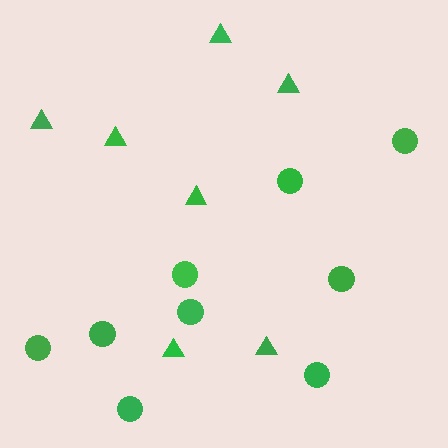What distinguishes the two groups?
There are 2 groups: one group of circles (9) and one group of triangles (7).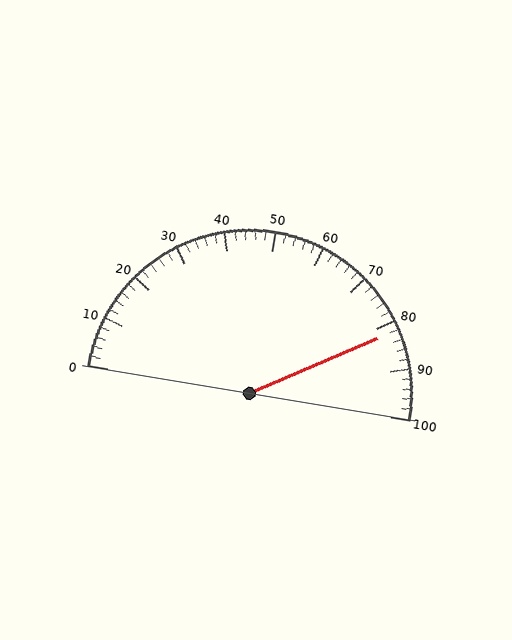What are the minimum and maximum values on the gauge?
The gauge ranges from 0 to 100.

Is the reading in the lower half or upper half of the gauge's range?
The reading is in the upper half of the range (0 to 100).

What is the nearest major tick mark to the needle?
The nearest major tick mark is 80.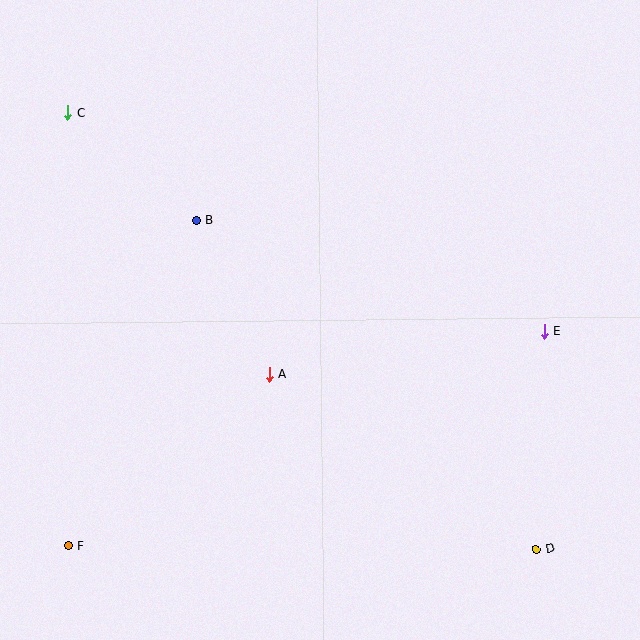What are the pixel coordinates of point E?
Point E is at (544, 331).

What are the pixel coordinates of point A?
Point A is at (269, 374).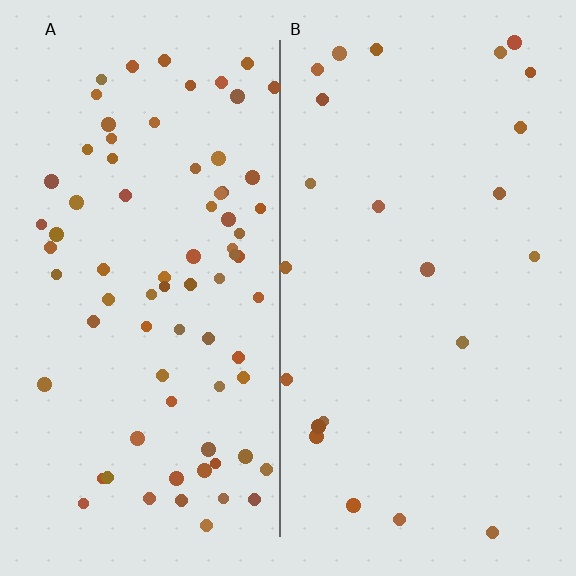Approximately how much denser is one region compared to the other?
Approximately 3.3× — region A over region B.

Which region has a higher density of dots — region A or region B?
A (the left).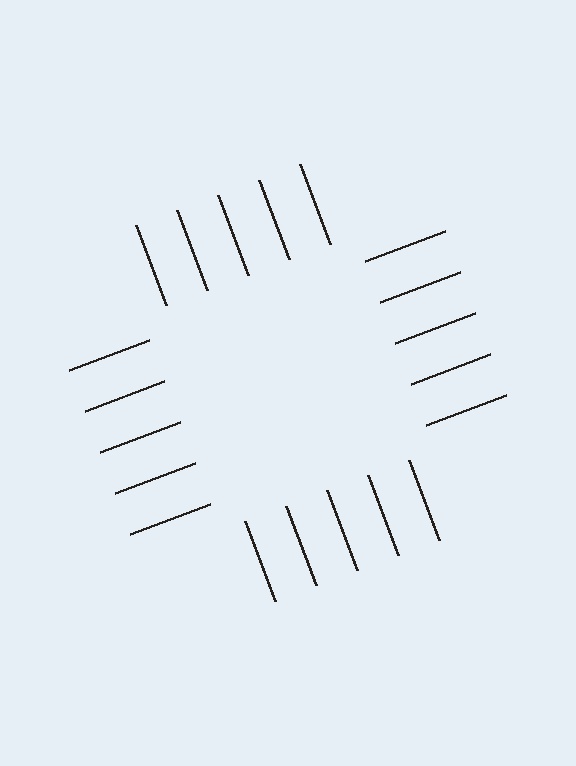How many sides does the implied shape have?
4 sides — the line-ends trace a square.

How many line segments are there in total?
20 — 5 along each of the 4 edges.